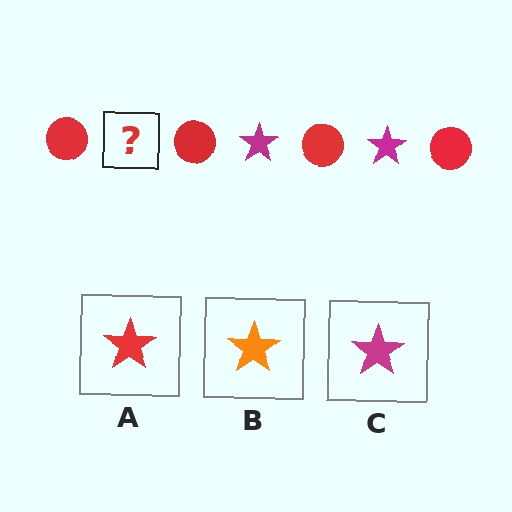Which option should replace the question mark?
Option C.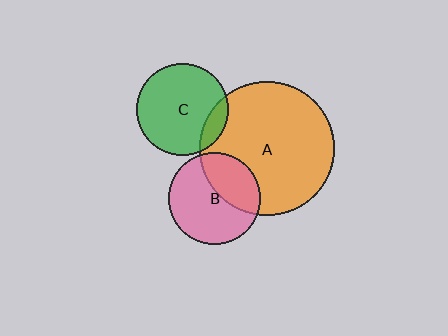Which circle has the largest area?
Circle A (orange).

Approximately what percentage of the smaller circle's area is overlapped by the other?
Approximately 15%.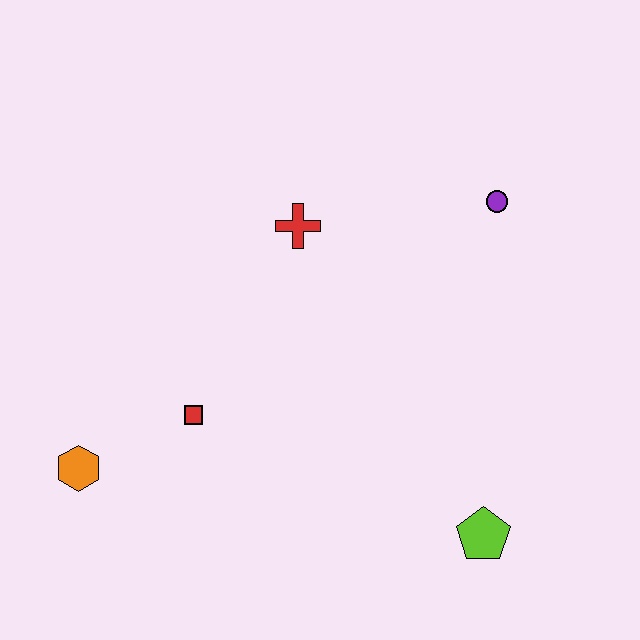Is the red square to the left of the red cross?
Yes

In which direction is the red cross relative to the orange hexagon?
The red cross is above the orange hexagon.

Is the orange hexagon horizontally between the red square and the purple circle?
No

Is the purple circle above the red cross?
Yes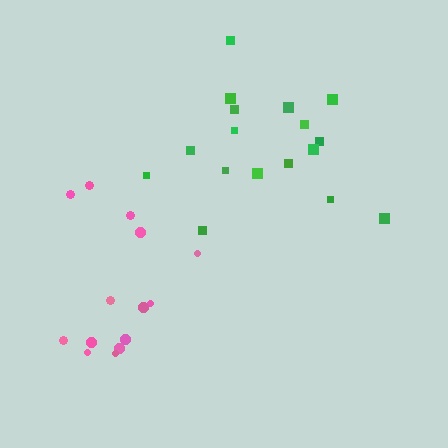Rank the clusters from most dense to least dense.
green, pink.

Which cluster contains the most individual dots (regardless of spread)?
Green (17).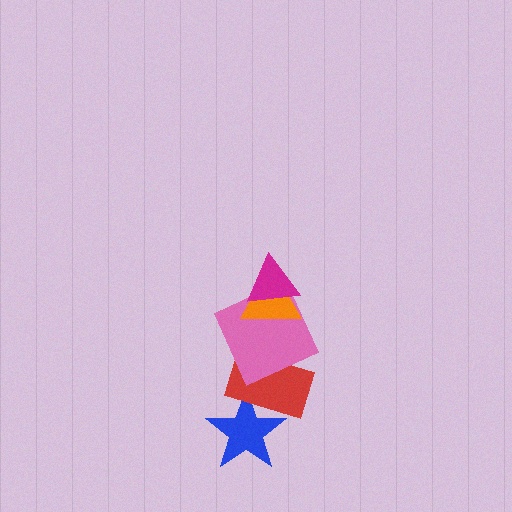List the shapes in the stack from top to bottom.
From top to bottom: the magenta triangle, the orange triangle, the pink square, the red rectangle, the blue star.